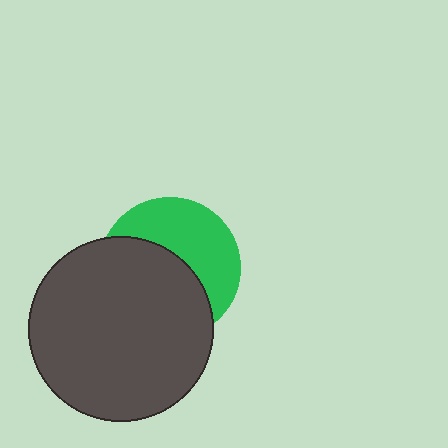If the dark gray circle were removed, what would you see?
You would see the complete green circle.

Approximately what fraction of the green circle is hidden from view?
Roughly 54% of the green circle is hidden behind the dark gray circle.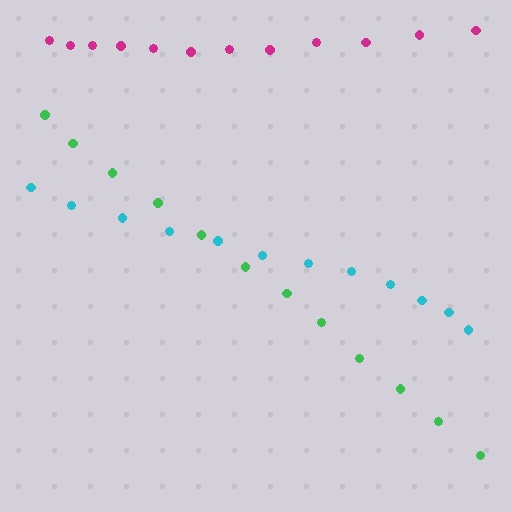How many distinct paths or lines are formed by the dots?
There are 3 distinct paths.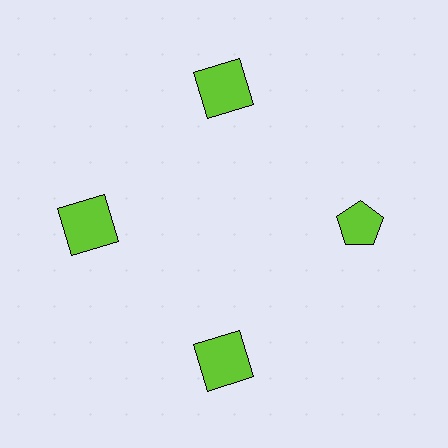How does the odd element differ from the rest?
It has a different shape: pentagon instead of square.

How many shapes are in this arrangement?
There are 4 shapes arranged in a ring pattern.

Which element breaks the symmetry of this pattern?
The lime pentagon at roughly the 3 o'clock position breaks the symmetry. All other shapes are lime squares.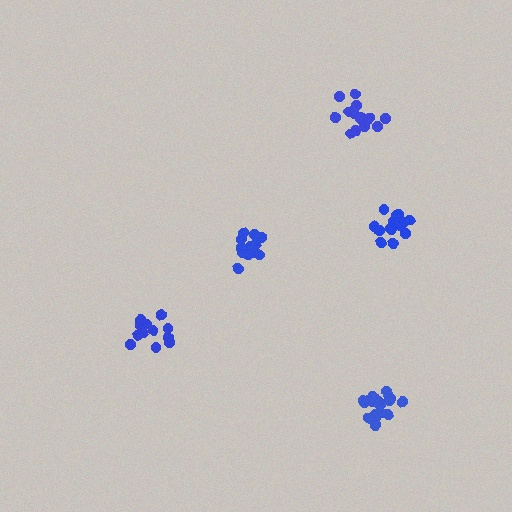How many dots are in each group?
Group 1: 15 dots, Group 2: 15 dots, Group 3: 14 dots, Group 4: 20 dots, Group 5: 16 dots (80 total).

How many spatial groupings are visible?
There are 5 spatial groupings.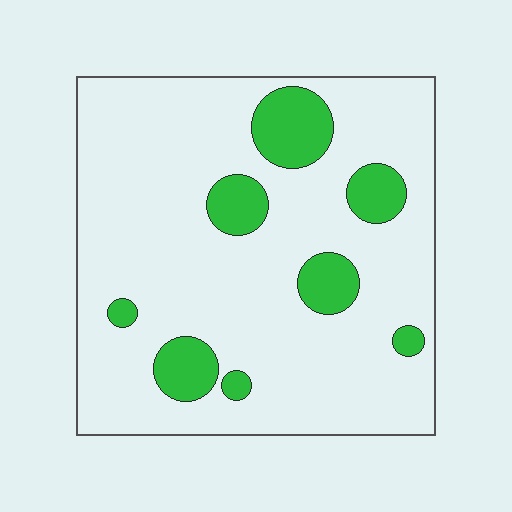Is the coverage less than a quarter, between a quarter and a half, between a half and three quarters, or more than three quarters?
Less than a quarter.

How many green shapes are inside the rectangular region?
8.